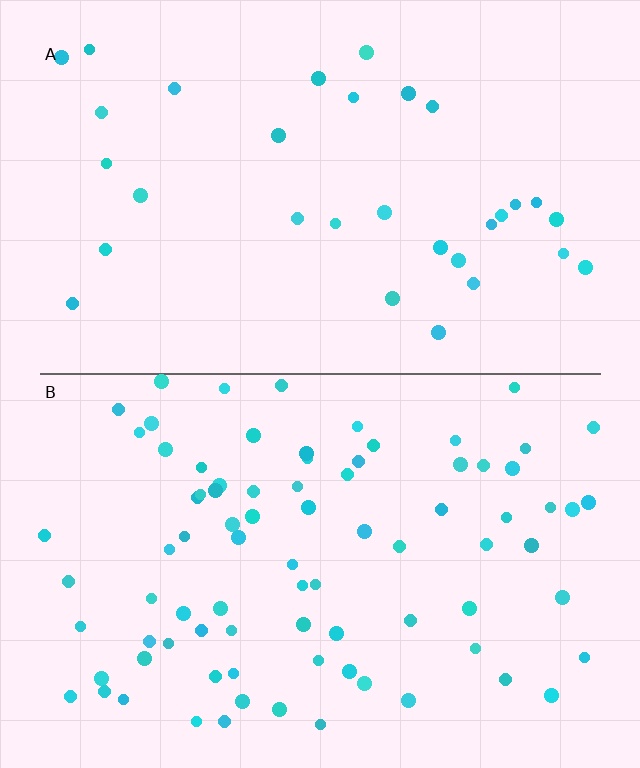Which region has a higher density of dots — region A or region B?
B (the bottom).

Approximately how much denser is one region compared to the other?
Approximately 2.6× — region B over region A.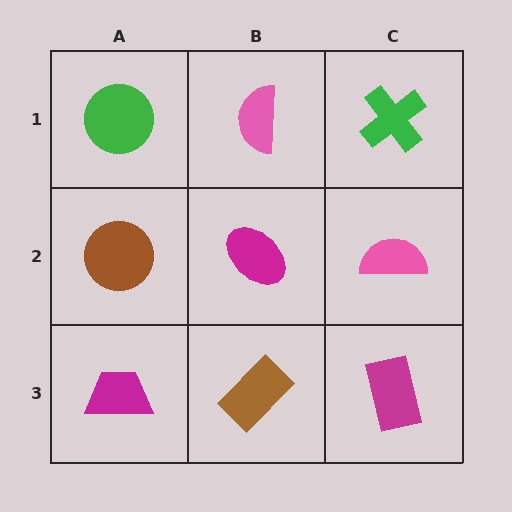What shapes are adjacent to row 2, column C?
A green cross (row 1, column C), a magenta rectangle (row 3, column C), a magenta ellipse (row 2, column B).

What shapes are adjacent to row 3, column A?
A brown circle (row 2, column A), a brown rectangle (row 3, column B).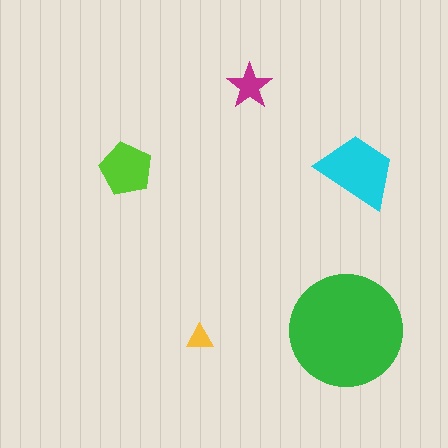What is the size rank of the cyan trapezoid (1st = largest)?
2nd.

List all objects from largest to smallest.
The green circle, the cyan trapezoid, the lime pentagon, the magenta star, the yellow triangle.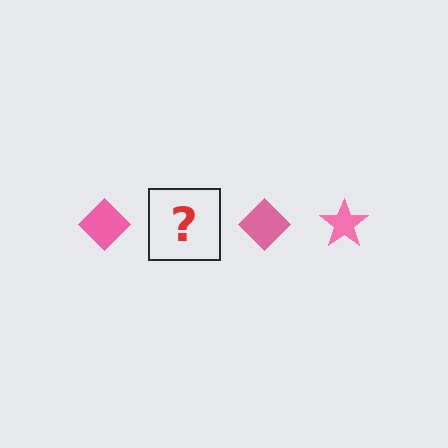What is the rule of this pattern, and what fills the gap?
The rule is that the pattern cycles through diamond, star shapes in pink. The gap should be filled with a pink star.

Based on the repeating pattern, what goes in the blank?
The blank should be a pink star.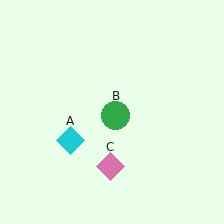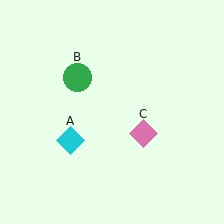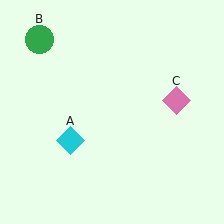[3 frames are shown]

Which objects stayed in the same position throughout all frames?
Cyan diamond (object A) remained stationary.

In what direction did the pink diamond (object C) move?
The pink diamond (object C) moved up and to the right.